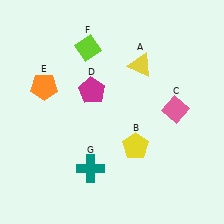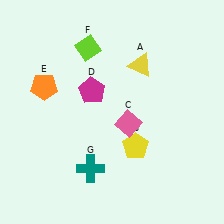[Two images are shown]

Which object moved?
The pink diamond (C) moved left.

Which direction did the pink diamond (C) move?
The pink diamond (C) moved left.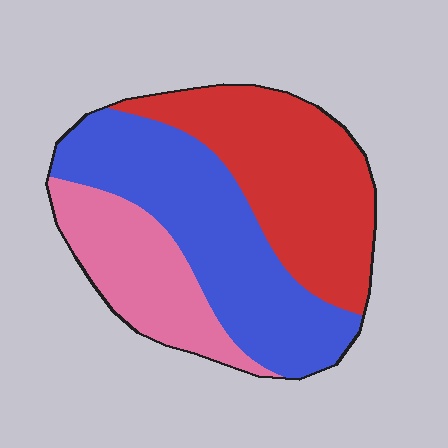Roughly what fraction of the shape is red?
Red covers 37% of the shape.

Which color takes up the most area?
Blue, at roughly 40%.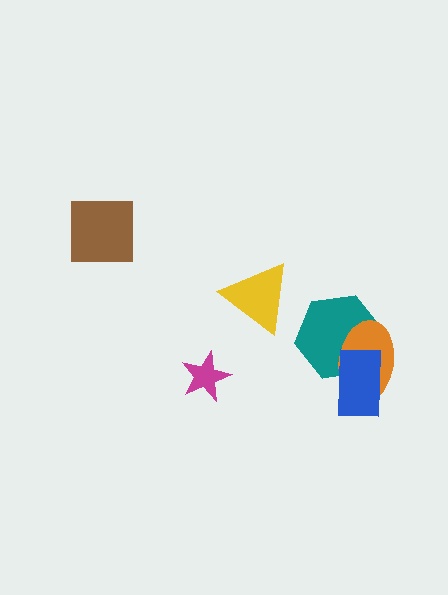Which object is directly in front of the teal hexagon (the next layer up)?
The orange ellipse is directly in front of the teal hexagon.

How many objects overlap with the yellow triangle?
0 objects overlap with the yellow triangle.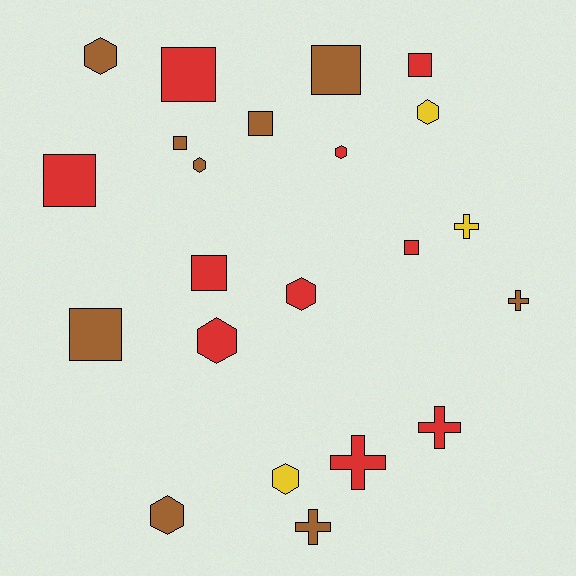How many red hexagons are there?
There are 3 red hexagons.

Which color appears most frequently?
Red, with 10 objects.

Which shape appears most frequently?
Square, with 9 objects.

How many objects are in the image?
There are 22 objects.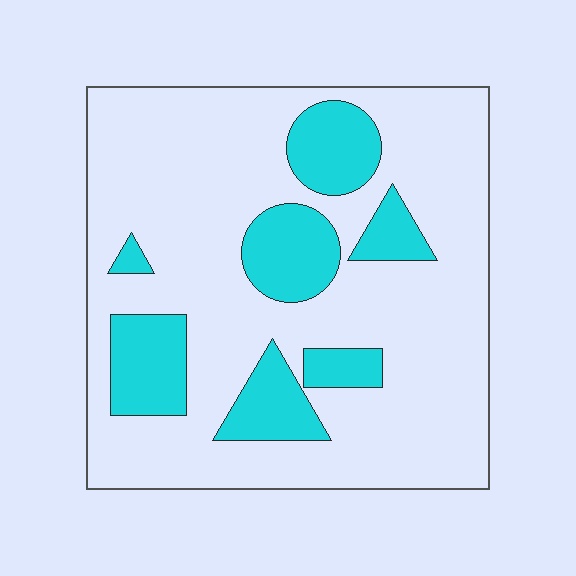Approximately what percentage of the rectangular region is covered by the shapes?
Approximately 25%.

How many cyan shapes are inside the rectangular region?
7.